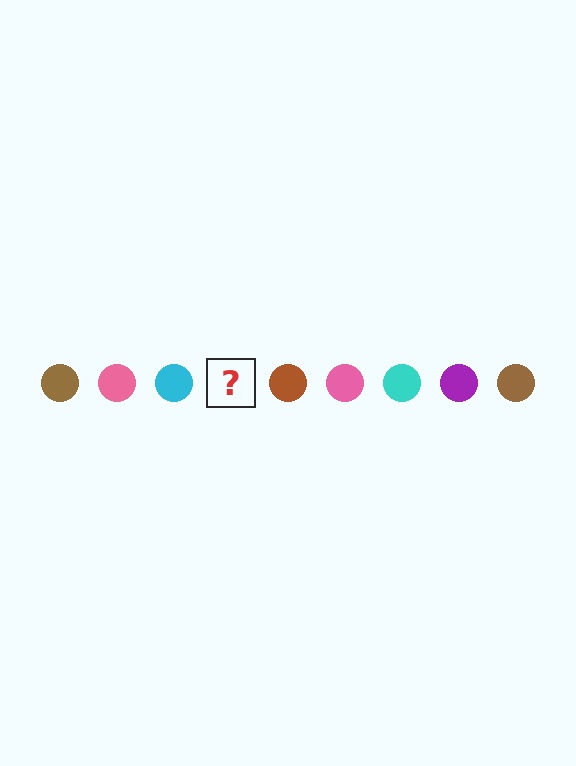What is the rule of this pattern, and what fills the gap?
The rule is that the pattern cycles through brown, pink, cyan, purple circles. The gap should be filled with a purple circle.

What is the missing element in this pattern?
The missing element is a purple circle.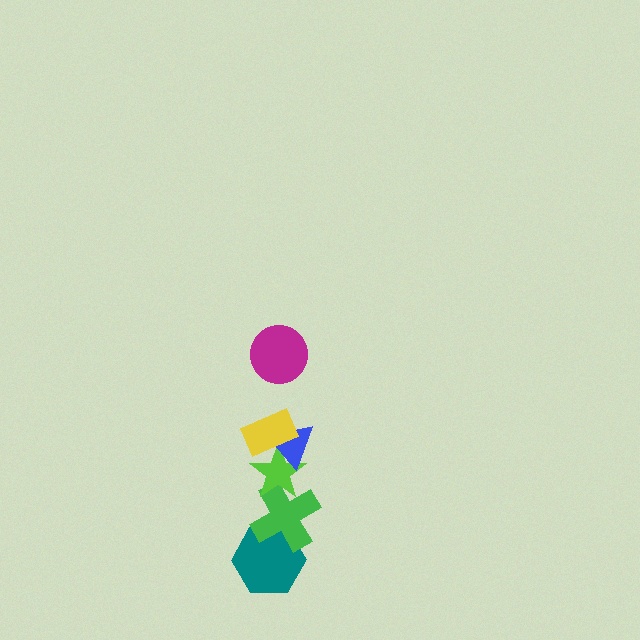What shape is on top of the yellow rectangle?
The magenta circle is on top of the yellow rectangle.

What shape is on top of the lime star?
The blue triangle is on top of the lime star.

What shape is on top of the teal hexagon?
The green cross is on top of the teal hexagon.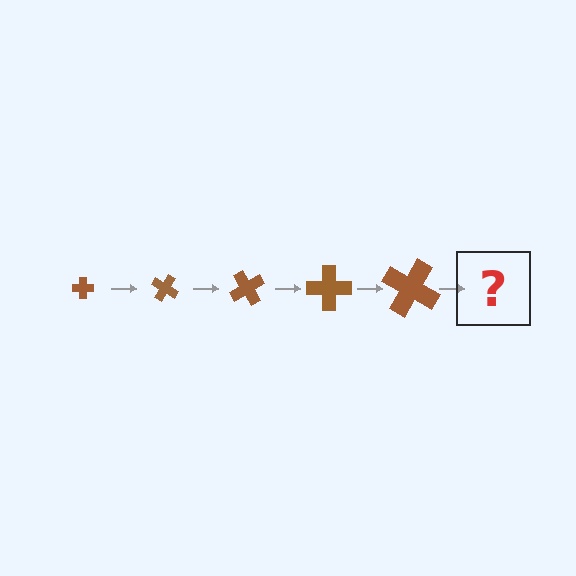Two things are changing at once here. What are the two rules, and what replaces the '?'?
The two rules are that the cross grows larger each step and it rotates 30 degrees each step. The '?' should be a cross, larger than the previous one and rotated 150 degrees from the start.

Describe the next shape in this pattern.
It should be a cross, larger than the previous one and rotated 150 degrees from the start.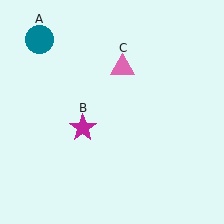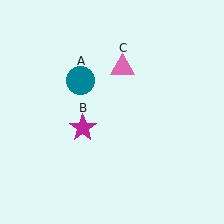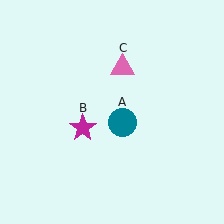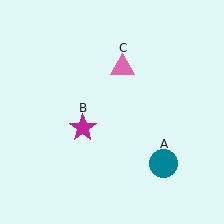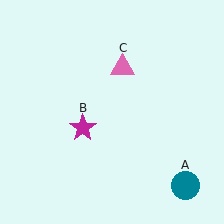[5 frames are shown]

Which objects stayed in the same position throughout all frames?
Magenta star (object B) and pink triangle (object C) remained stationary.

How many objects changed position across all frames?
1 object changed position: teal circle (object A).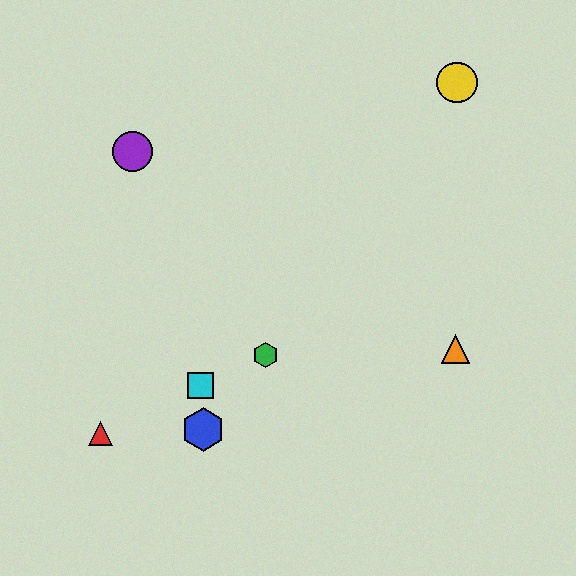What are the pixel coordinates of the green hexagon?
The green hexagon is at (265, 355).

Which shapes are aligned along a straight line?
The red triangle, the green hexagon, the cyan square are aligned along a straight line.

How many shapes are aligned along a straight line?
3 shapes (the red triangle, the green hexagon, the cyan square) are aligned along a straight line.